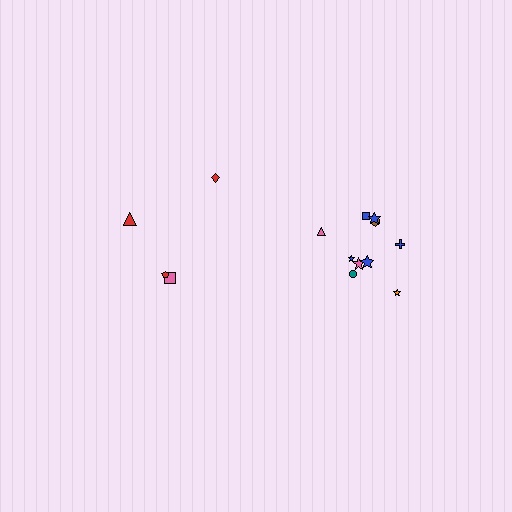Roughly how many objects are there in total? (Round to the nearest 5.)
Roughly 15 objects in total.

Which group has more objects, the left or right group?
The right group.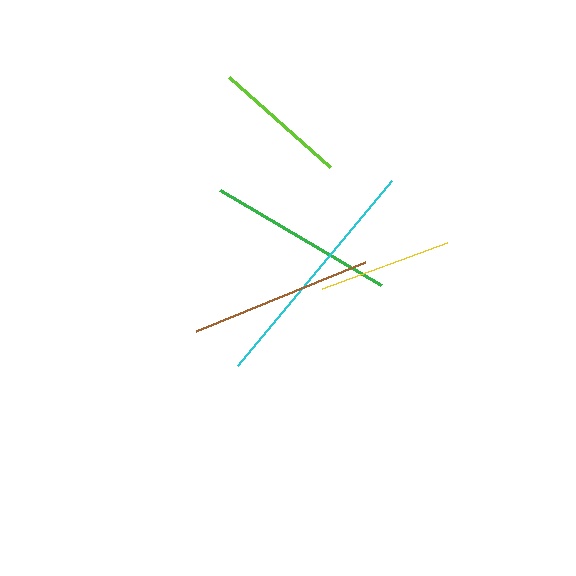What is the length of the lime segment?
The lime segment is approximately 136 pixels long.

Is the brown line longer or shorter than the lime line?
The brown line is longer than the lime line.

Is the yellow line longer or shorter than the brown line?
The brown line is longer than the yellow line.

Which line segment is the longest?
The cyan line is the longest at approximately 241 pixels.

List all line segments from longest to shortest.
From longest to shortest: cyan, green, brown, lime, yellow.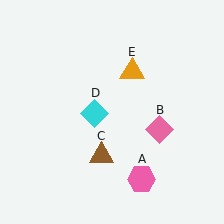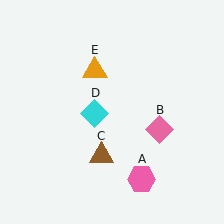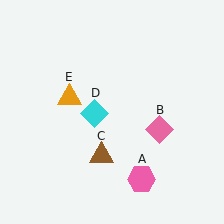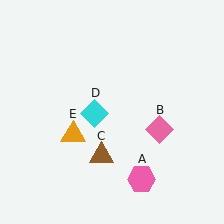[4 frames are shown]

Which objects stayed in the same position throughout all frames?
Pink hexagon (object A) and pink diamond (object B) and brown triangle (object C) and cyan diamond (object D) remained stationary.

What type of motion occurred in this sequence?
The orange triangle (object E) rotated counterclockwise around the center of the scene.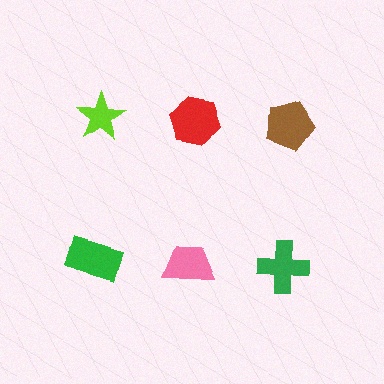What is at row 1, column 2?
A red hexagon.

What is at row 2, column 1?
A green rectangle.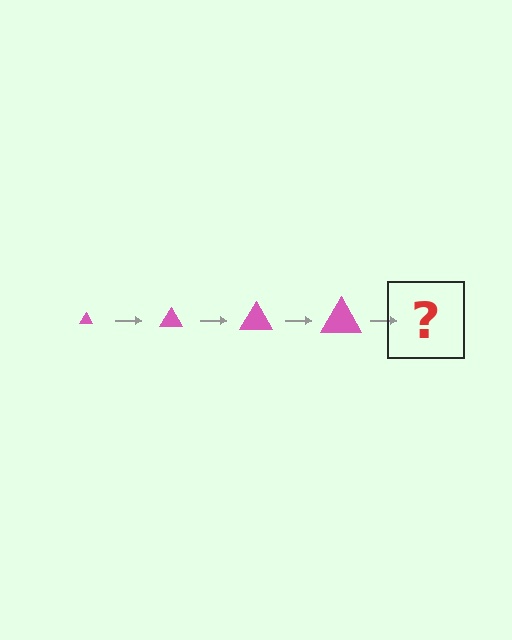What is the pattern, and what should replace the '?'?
The pattern is that the triangle gets progressively larger each step. The '?' should be a pink triangle, larger than the previous one.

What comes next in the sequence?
The next element should be a pink triangle, larger than the previous one.